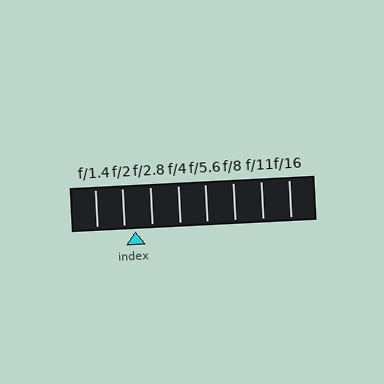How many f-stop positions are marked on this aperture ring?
There are 8 f-stop positions marked.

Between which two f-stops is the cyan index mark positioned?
The index mark is between f/2 and f/2.8.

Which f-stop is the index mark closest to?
The index mark is closest to f/2.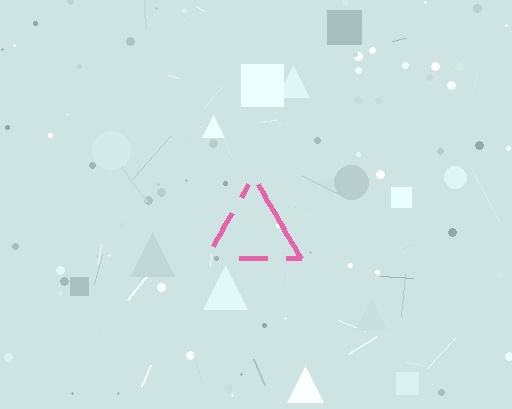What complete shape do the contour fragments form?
The contour fragments form a triangle.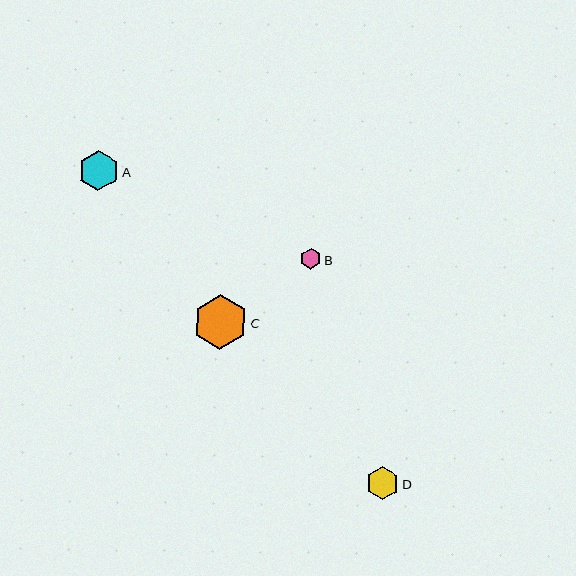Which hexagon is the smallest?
Hexagon B is the smallest with a size of approximately 21 pixels.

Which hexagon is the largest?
Hexagon C is the largest with a size of approximately 55 pixels.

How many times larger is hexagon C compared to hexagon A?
Hexagon C is approximately 1.4 times the size of hexagon A.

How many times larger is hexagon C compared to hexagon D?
Hexagon C is approximately 1.7 times the size of hexagon D.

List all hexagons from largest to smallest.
From largest to smallest: C, A, D, B.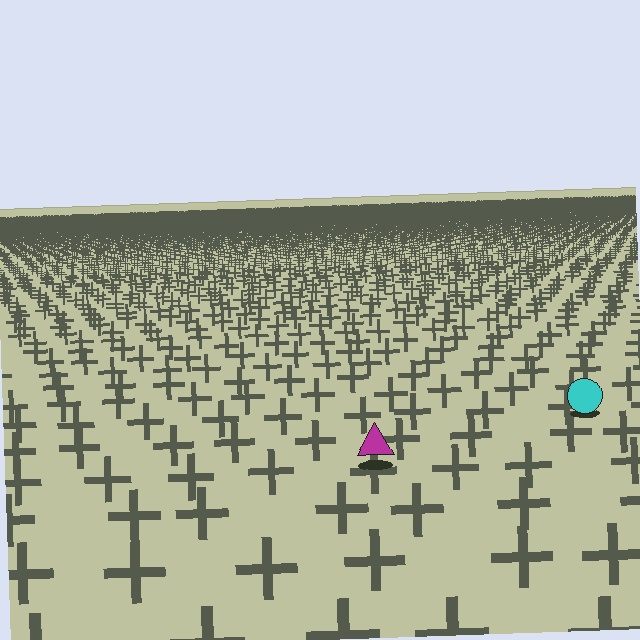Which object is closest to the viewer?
The magenta triangle is closest. The texture marks near it are larger and more spread out.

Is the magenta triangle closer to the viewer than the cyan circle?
Yes. The magenta triangle is closer — you can tell from the texture gradient: the ground texture is coarser near it.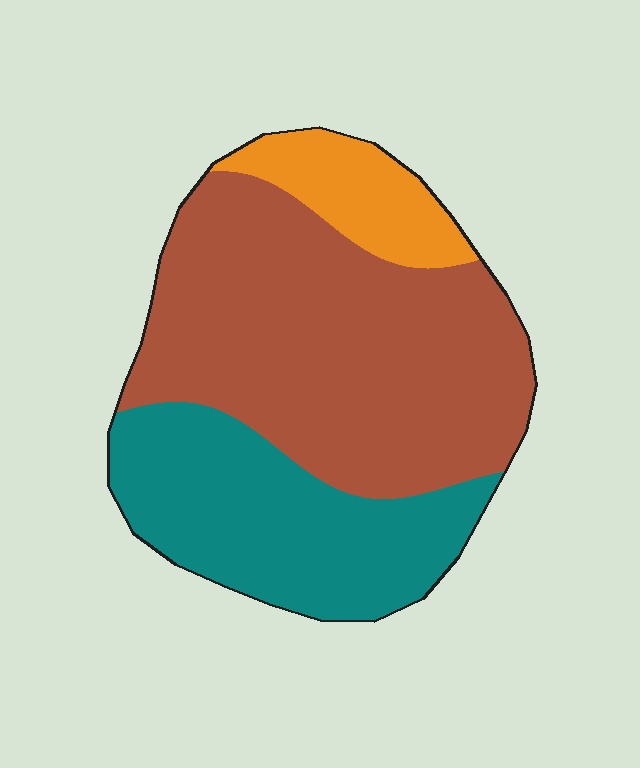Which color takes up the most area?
Brown, at roughly 55%.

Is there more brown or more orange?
Brown.